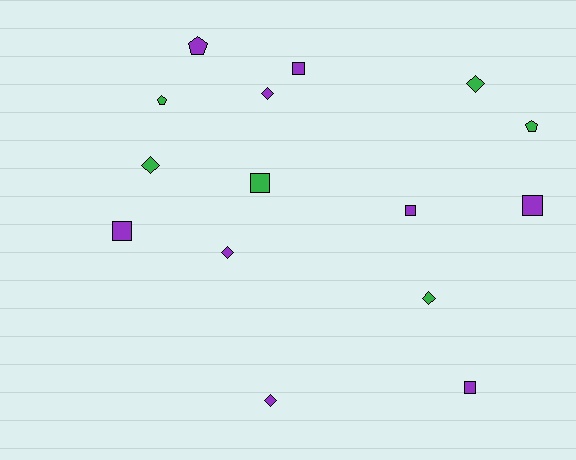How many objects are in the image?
There are 15 objects.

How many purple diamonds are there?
There are 3 purple diamonds.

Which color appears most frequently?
Purple, with 9 objects.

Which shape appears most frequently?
Diamond, with 6 objects.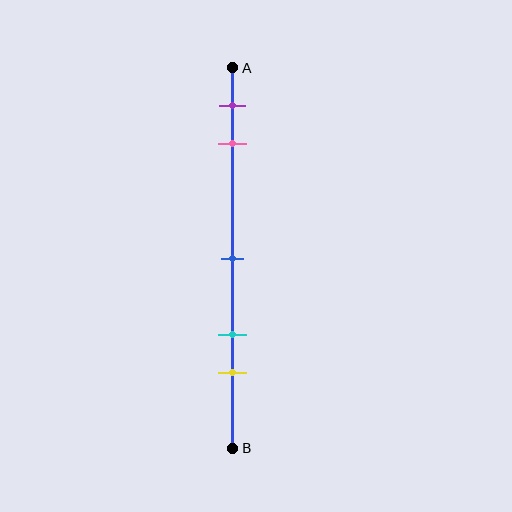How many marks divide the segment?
There are 5 marks dividing the segment.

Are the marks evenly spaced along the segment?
No, the marks are not evenly spaced.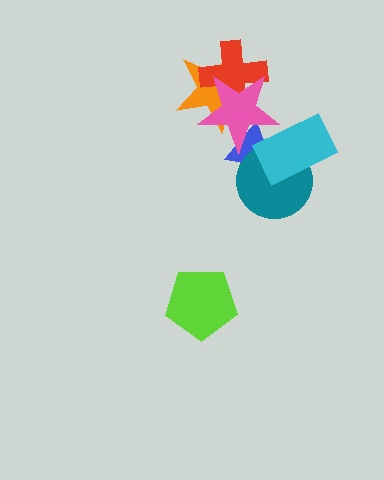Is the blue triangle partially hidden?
Yes, it is partially covered by another shape.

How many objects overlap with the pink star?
4 objects overlap with the pink star.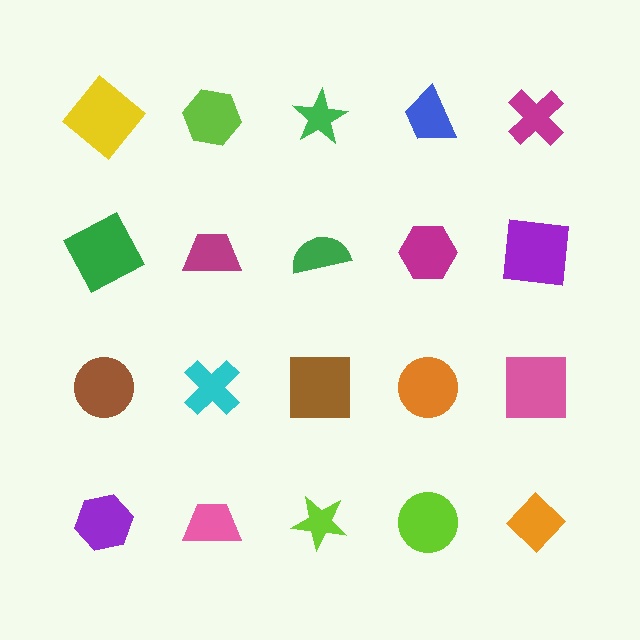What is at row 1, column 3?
A green star.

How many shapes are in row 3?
5 shapes.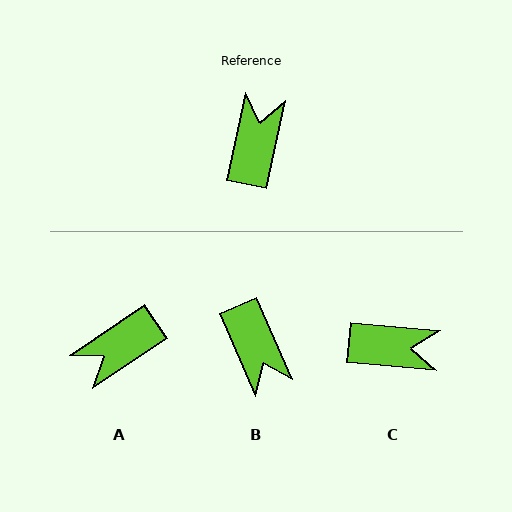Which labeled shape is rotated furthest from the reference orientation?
B, about 144 degrees away.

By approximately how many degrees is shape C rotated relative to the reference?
Approximately 83 degrees clockwise.